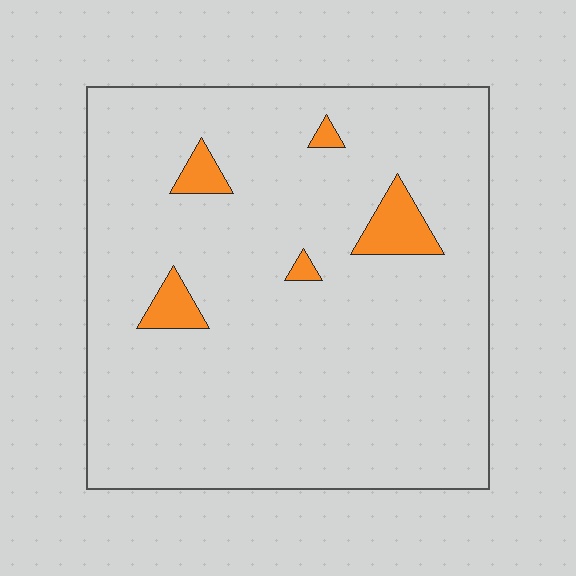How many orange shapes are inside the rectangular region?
5.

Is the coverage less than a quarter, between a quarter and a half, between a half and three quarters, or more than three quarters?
Less than a quarter.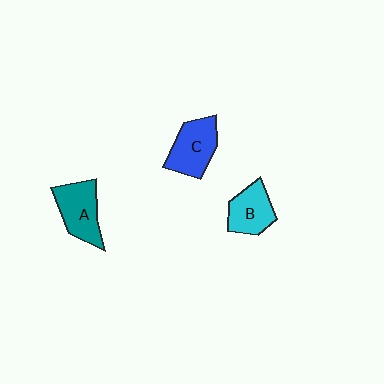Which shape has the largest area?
Shape C (blue).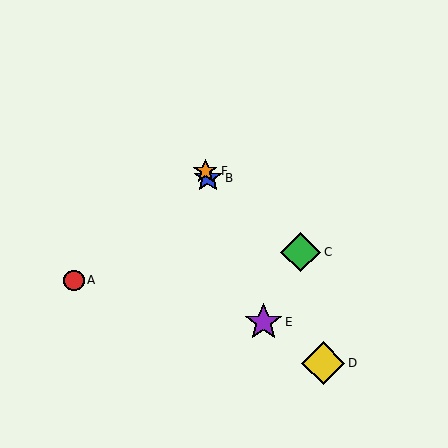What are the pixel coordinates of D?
Object D is at (323, 363).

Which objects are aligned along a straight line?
Objects B, E, F are aligned along a straight line.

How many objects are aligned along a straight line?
3 objects (B, E, F) are aligned along a straight line.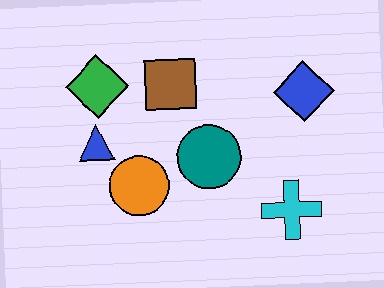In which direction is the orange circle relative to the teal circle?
The orange circle is to the left of the teal circle.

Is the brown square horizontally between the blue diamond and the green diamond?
Yes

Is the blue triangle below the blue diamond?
Yes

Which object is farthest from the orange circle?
The blue diamond is farthest from the orange circle.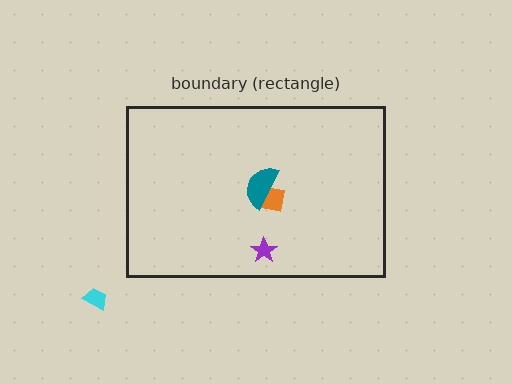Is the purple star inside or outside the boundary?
Inside.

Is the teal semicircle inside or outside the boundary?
Inside.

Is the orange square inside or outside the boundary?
Inside.